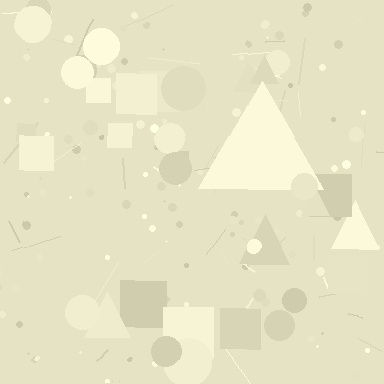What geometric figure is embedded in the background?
A triangle is embedded in the background.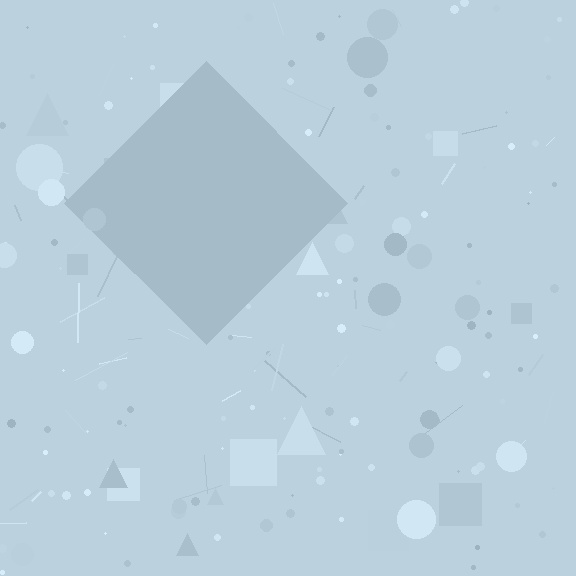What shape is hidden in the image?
A diamond is hidden in the image.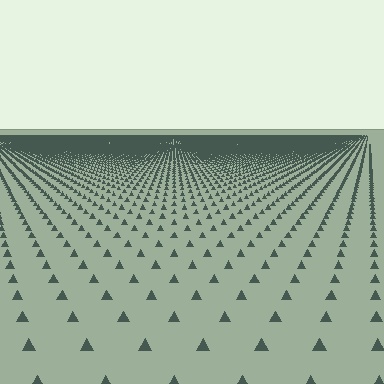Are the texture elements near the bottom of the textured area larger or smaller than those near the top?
Larger. Near the bottom, elements are closer to the viewer and appear at a bigger on-screen size.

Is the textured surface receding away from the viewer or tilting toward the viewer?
The surface is receding away from the viewer. Texture elements get smaller and denser toward the top.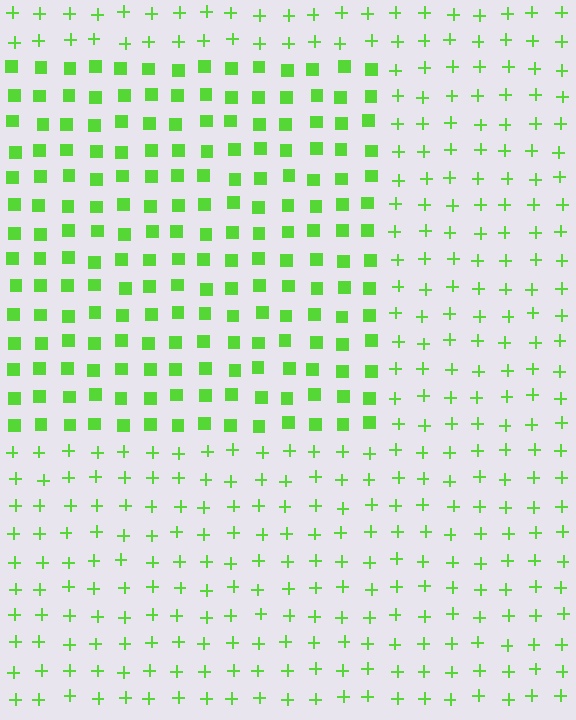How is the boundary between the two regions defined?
The boundary is defined by a change in element shape: squares inside vs. plus signs outside. All elements share the same color and spacing.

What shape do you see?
I see a rectangle.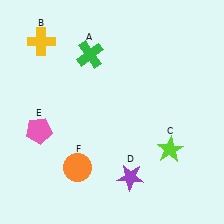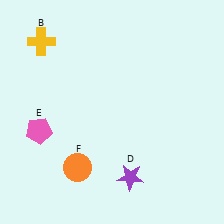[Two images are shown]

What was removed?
The lime star (C), the green cross (A) were removed in Image 2.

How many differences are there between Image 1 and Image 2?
There are 2 differences between the two images.